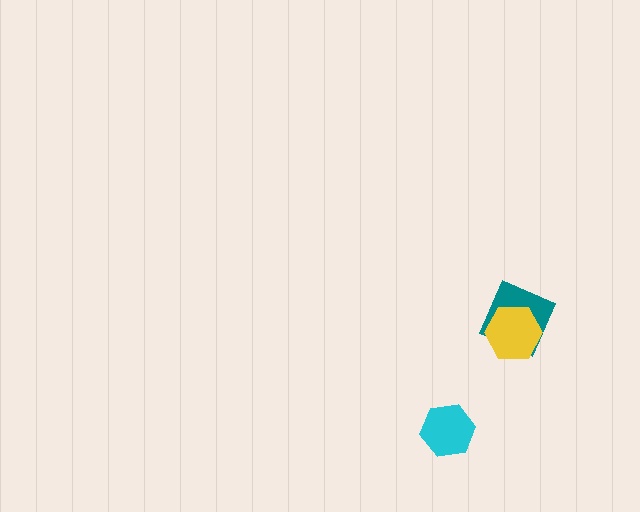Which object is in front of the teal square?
The yellow hexagon is in front of the teal square.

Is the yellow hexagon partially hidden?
No, no other shape covers it.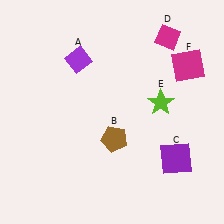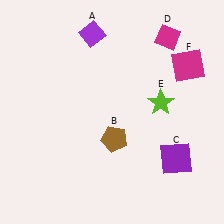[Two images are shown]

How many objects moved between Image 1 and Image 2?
1 object moved between the two images.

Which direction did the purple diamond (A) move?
The purple diamond (A) moved up.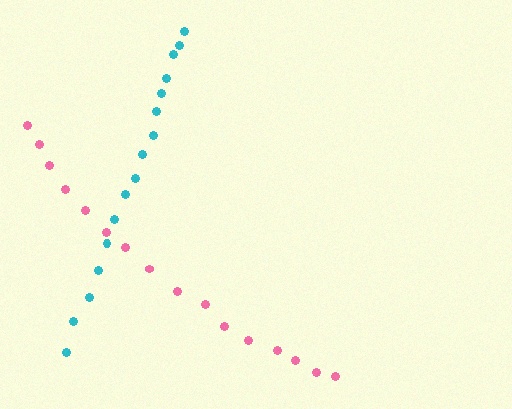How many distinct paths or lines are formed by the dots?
There are 2 distinct paths.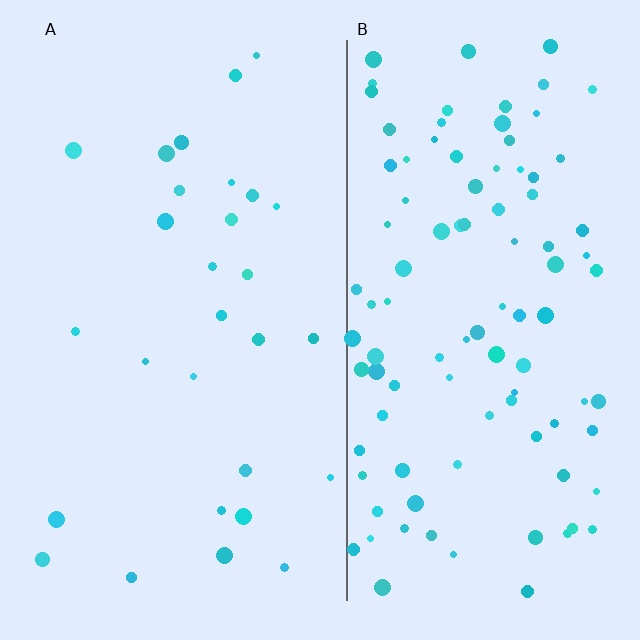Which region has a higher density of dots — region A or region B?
B (the right).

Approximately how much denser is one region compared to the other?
Approximately 3.6× — region B over region A.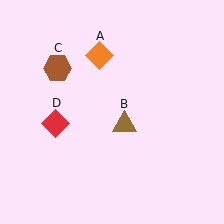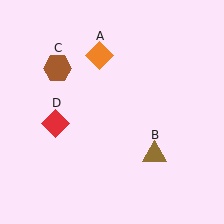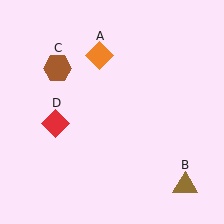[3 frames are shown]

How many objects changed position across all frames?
1 object changed position: brown triangle (object B).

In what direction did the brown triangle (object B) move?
The brown triangle (object B) moved down and to the right.